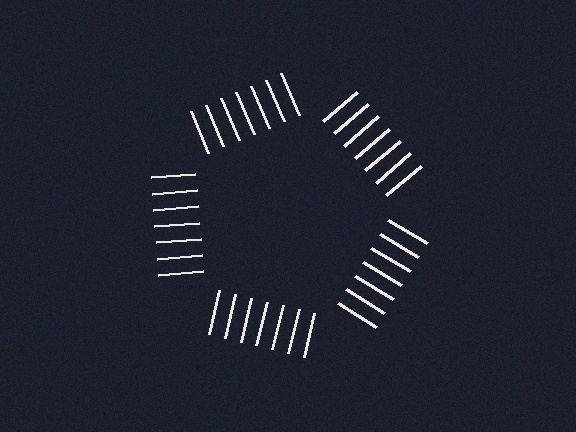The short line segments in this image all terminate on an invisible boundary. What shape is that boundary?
An illusory pentagon — the line segments terminate on its edges but no continuous stroke is drawn.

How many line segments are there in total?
35 — 7 along each of the 5 edges.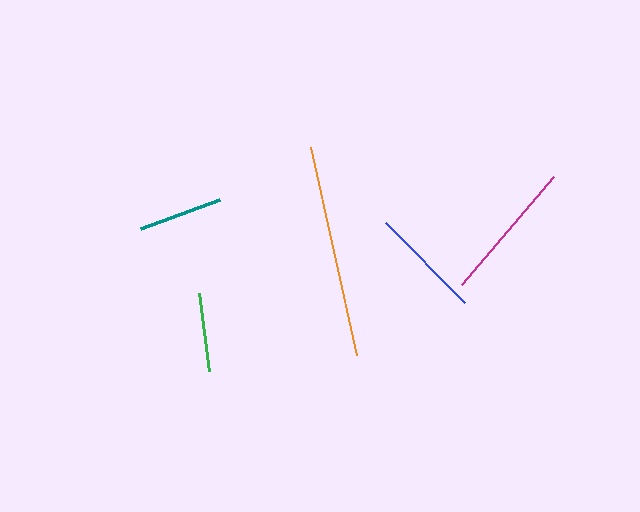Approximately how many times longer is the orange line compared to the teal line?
The orange line is approximately 2.5 times the length of the teal line.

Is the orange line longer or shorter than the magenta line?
The orange line is longer than the magenta line.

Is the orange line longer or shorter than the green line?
The orange line is longer than the green line.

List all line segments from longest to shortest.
From longest to shortest: orange, magenta, blue, teal, green.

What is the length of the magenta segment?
The magenta segment is approximately 142 pixels long.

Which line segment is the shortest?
The green line is the shortest at approximately 78 pixels.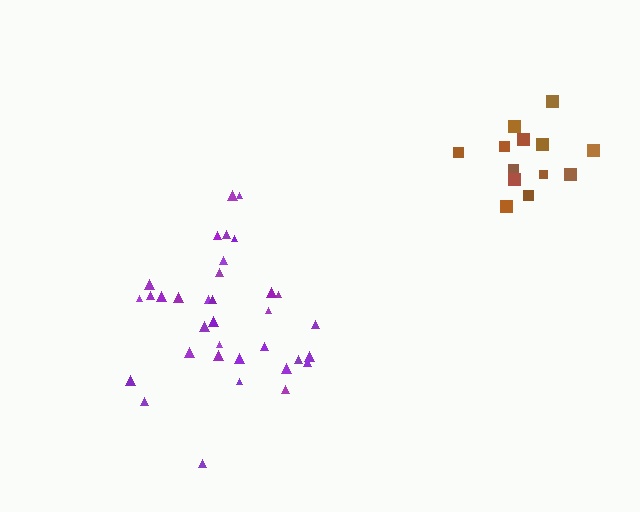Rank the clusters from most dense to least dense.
purple, brown.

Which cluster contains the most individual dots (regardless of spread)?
Purple (34).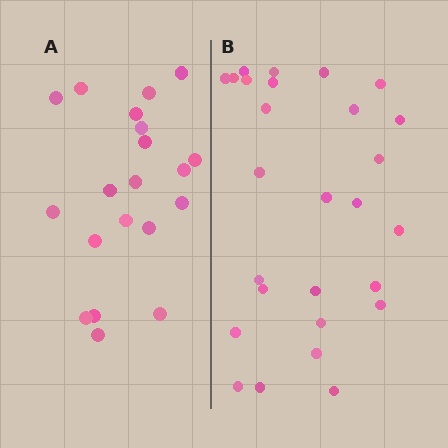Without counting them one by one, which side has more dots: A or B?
Region B (the right region) has more dots.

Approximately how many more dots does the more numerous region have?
Region B has roughly 8 or so more dots than region A.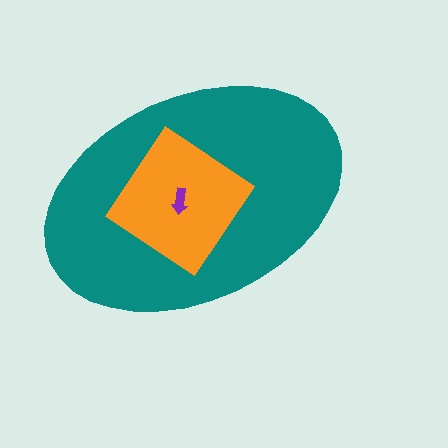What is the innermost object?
The purple arrow.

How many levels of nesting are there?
3.